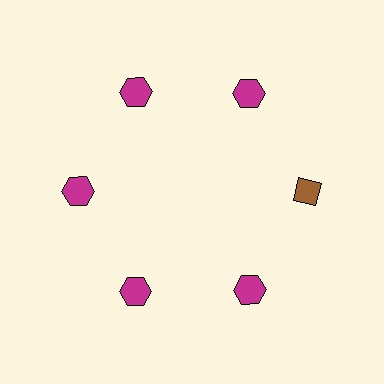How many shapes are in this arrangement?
There are 6 shapes arranged in a ring pattern.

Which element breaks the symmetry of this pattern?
The brown diamond at roughly the 3 o'clock position breaks the symmetry. All other shapes are magenta hexagons.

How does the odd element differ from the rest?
It differs in both color (brown instead of magenta) and shape (diamond instead of hexagon).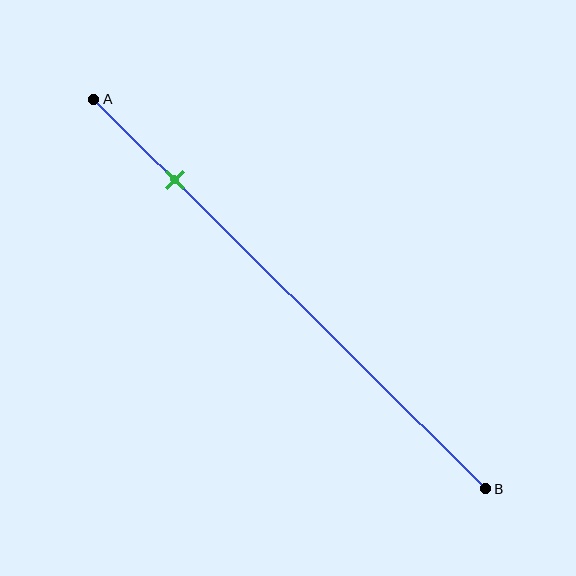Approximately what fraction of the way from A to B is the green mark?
The green mark is approximately 20% of the way from A to B.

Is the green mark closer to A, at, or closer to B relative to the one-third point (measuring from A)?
The green mark is closer to point A than the one-third point of segment AB.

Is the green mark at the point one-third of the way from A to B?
No, the mark is at about 20% from A, not at the 33% one-third point.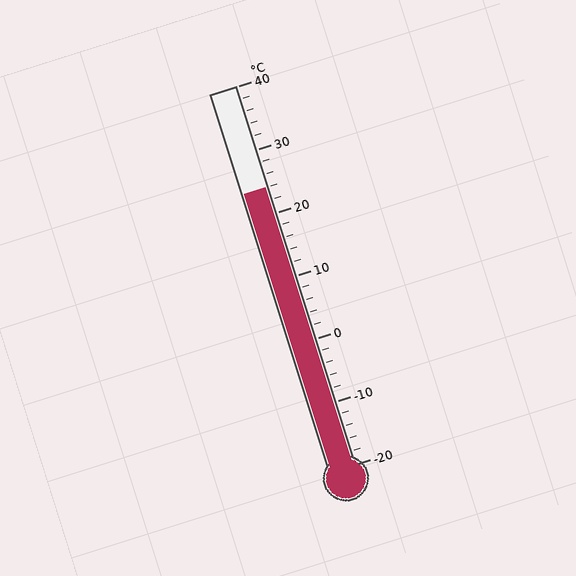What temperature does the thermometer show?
The thermometer shows approximately 24°C.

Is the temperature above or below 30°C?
The temperature is below 30°C.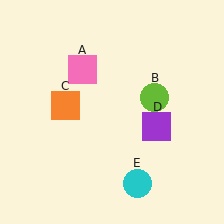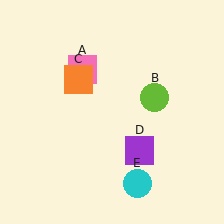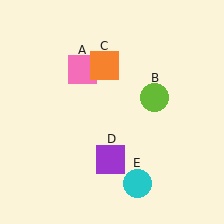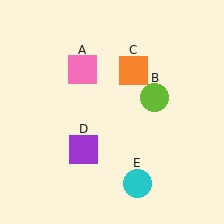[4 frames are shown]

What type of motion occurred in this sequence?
The orange square (object C), purple square (object D) rotated clockwise around the center of the scene.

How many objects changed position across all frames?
2 objects changed position: orange square (object C), purple square (object D).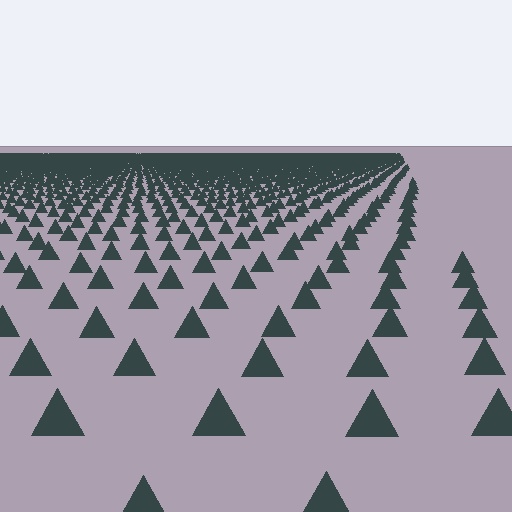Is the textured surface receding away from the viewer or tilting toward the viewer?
The surface is receding away from the viewer. Texture elements get smaller and denser toward the top.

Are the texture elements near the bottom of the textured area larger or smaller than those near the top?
Larger. Near the bottom, elements are closer to the viewer and appear at a bigger on-screen size.